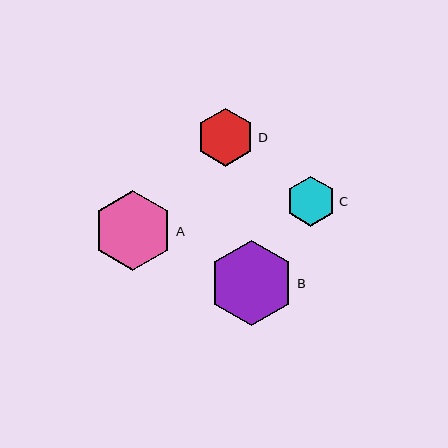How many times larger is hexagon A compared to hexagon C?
Hexagon A is approximately 1.6 times the size of hexagon C.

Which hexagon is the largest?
Hexagon B is the largest with a size of approximately 84 pixels.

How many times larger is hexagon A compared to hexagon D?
Hexagon A is approximately 1.4 times the size of hexagon D.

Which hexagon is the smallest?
Hexagon C is the smallest with a size of approximately 50 pixels.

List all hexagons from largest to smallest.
From largest to smallest: B, A, D, C.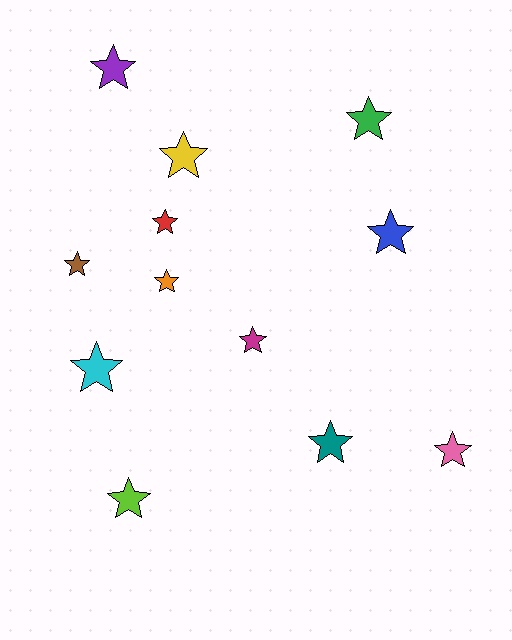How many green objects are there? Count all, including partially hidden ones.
There is 1 green object.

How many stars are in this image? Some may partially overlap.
There are 12 stars.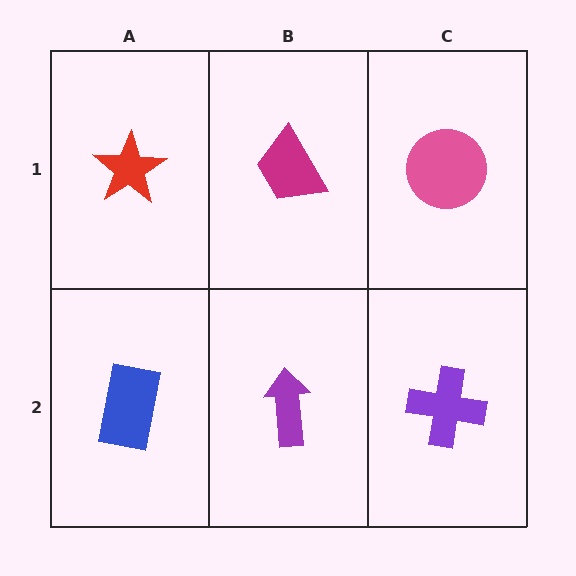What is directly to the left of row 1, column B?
A red star.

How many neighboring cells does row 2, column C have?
2.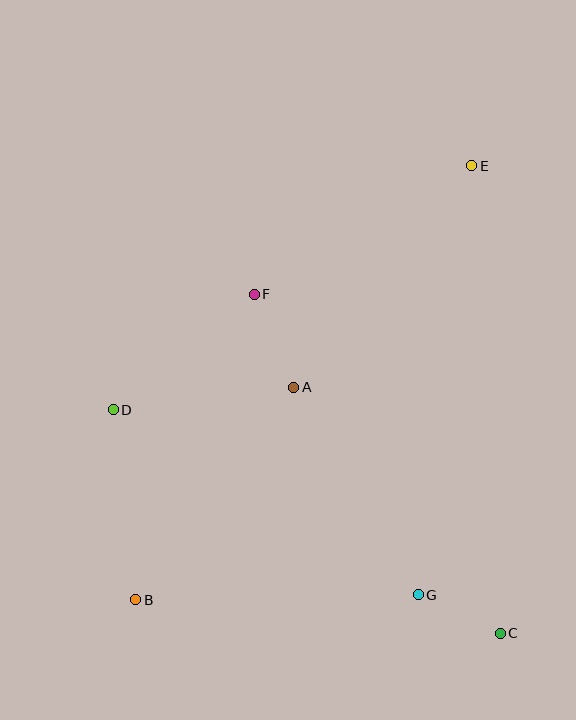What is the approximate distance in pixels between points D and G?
The distance between D and G is approximately 357 pixels.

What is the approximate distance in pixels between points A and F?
The distance between A and F is approximately 101 pixels.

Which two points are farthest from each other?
Points B and E are farthest from each other.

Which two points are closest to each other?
Points C and G are closest to each other.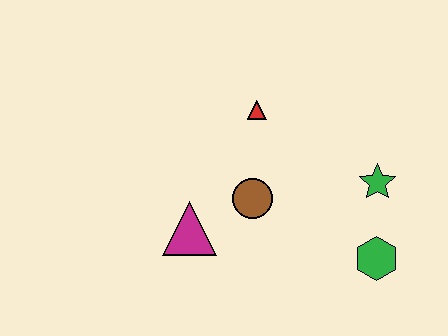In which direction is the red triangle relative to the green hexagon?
The red triangle is above the green hexagon.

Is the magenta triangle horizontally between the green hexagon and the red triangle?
No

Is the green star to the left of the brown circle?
No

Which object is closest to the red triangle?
The brown circle is closest to the red triangle.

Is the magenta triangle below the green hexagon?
No